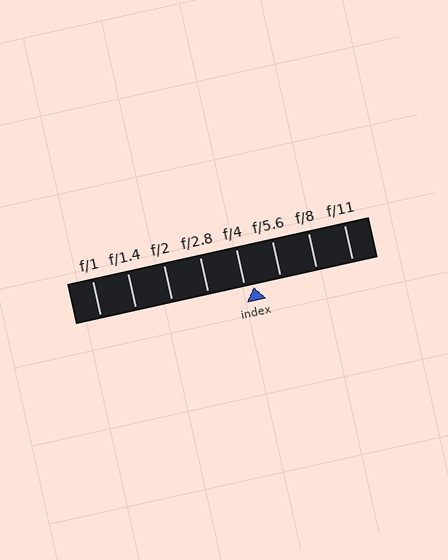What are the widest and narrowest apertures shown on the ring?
The widest aperture shown is f/1 and the narrowest is f/11.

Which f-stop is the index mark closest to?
The index mark is closest to f/4.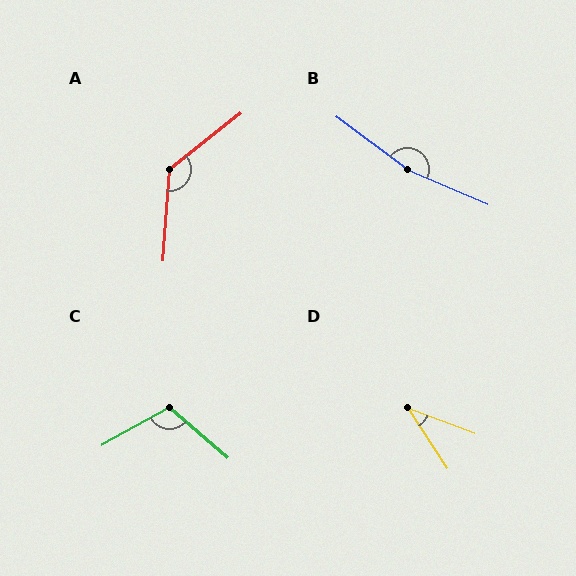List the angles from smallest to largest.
D (37°), C (110°), A (133°), B (166°).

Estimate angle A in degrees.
Approximately 133 degrees.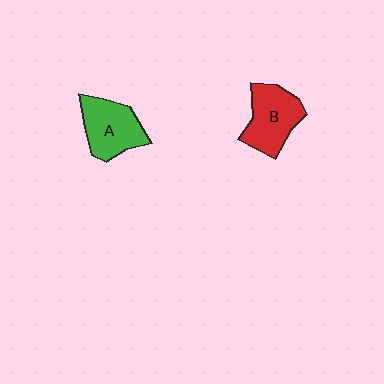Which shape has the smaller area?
Shape A (green).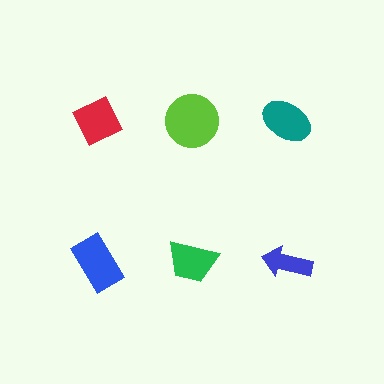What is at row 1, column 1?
A red diamond.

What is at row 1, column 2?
A lime circle.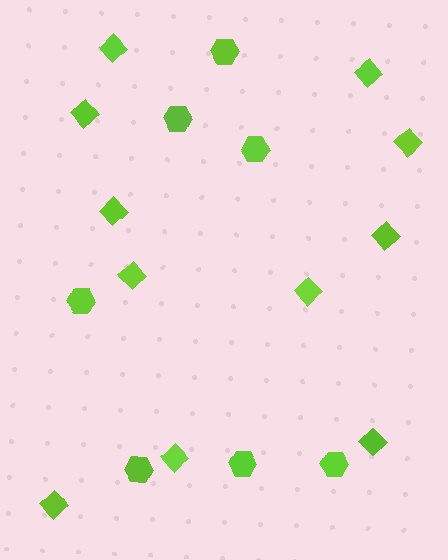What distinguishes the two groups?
There are 2 groups: one group of hexagons (7) and one group of diamonds (11).